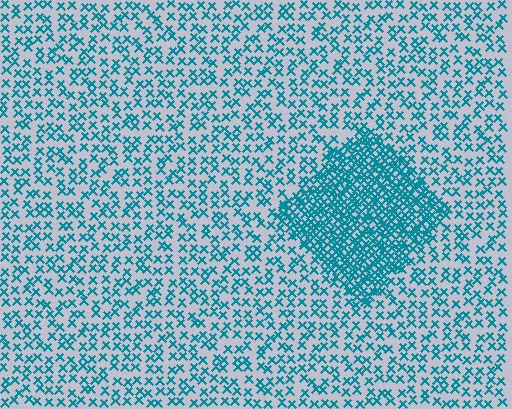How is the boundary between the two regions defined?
The boundary is defined by a change in element density (approximately 2.6x ratio). All elements are the same color, size, and shape.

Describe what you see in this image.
The image contains small teal elements arranged at two different densities. A diamond-shaped region is visible where the elements are more densely packed than the surrounding area.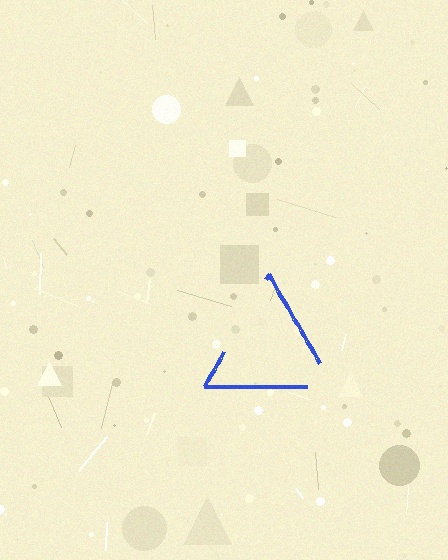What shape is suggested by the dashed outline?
The dashed outline suggests a triangle.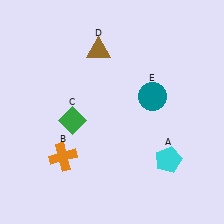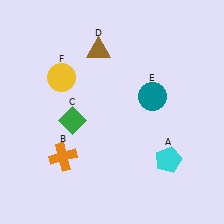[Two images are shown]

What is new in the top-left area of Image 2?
A yellow circle (F) was added in the top-left area of Image 2.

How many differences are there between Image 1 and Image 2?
There is 1 difference between the two images.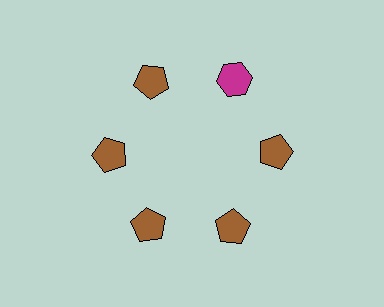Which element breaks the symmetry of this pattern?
The magenta hexagon at roughly the 1 o'clock position breaks the symmetry. All other shapes are brown pentagons.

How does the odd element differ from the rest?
It differs in both color (magenta instead of brown) and shape (hexagon instead of pentagon).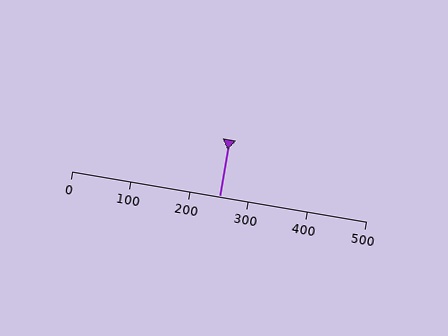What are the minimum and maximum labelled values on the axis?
The axis runs from 0 to 500.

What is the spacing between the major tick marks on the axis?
The major ticks are spaced 100 apart.